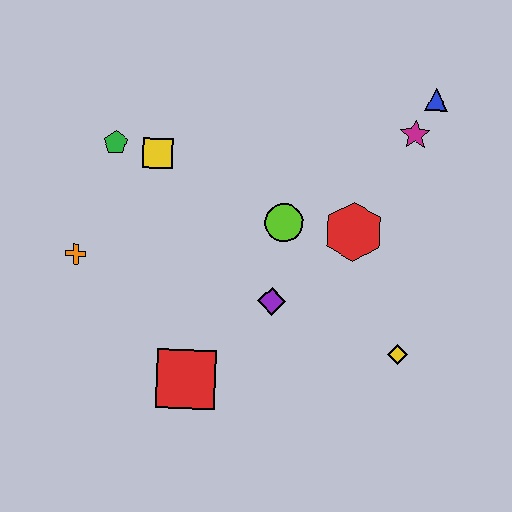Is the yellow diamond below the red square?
No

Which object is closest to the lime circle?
The red hexagon is closest to the lime circle.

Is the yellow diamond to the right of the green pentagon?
Yes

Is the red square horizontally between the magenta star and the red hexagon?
No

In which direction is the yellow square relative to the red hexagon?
The yellow square is to the left of the red hexagon.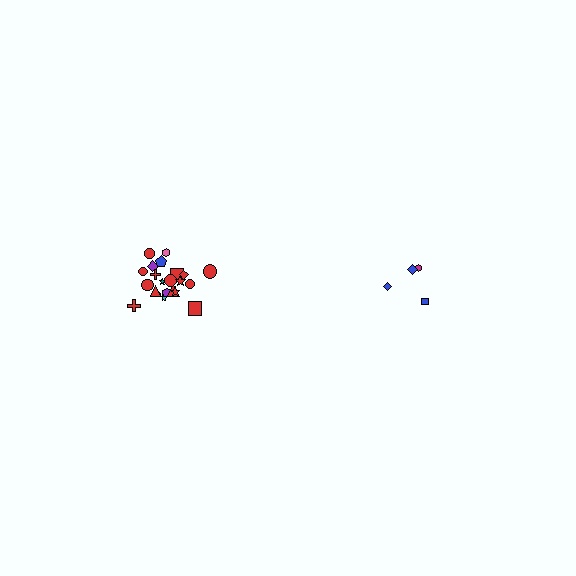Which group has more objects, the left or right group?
The left group.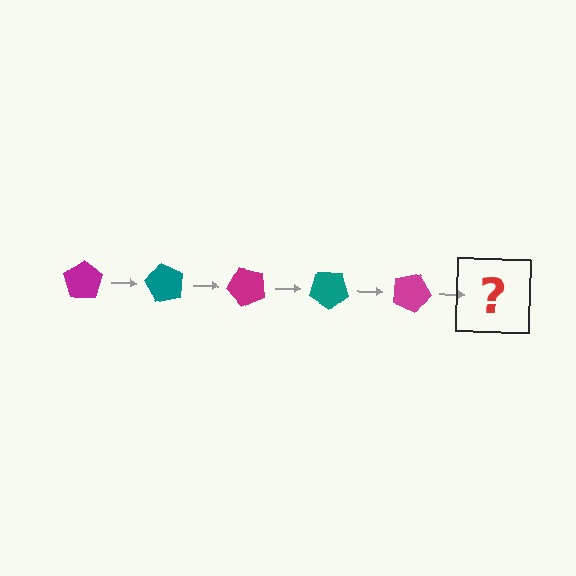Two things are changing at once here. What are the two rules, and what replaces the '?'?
The two rules are that it rotates 60 degrees each step and the color cycles through magenta and teal. The '?' should be a teal pentagon, rotated 300 degrees from the start.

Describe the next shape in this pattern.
It should be a teal pentagon, rotated 300 degrees from the start.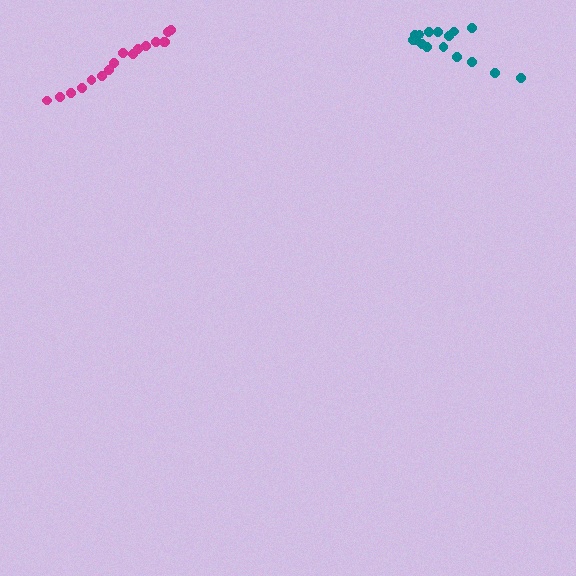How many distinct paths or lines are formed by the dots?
There are 2 distinct paths.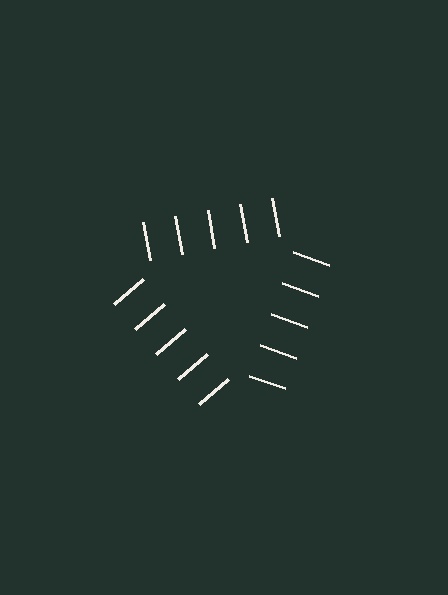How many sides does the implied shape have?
3 sides — the line-ends trace a triangle.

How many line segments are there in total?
15 — 5 along each of the 3 edges.